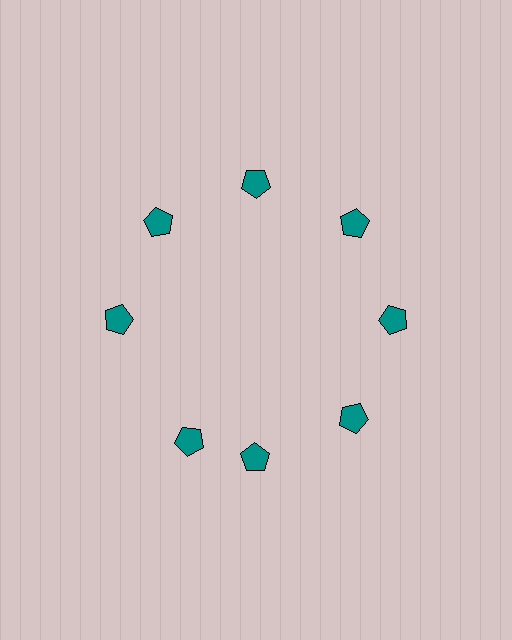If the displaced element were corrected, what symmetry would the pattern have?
It would have 8-fold rotational symmetry — the pattern would map onto itself every 45 degrees.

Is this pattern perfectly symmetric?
No. The 8 teal pentagons are arranged in a ring, but one element near the 8 o'clock position is rotated out of alignment along the ring, breaking the 8-fold rotational symmetry.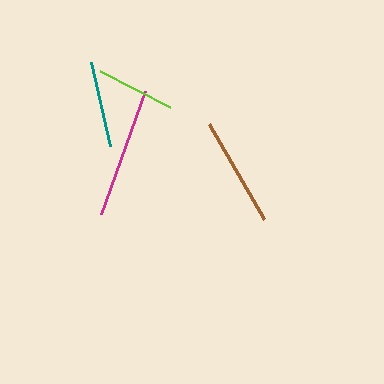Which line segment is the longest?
The magenta line is the longest at approximately 130 pixels.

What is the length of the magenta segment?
The magenta segment is approximately 130 pixels long.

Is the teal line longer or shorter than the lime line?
The teal line is longer than the lime line.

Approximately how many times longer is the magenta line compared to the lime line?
The magenta line is approximately 1.7 times the length of the lime line.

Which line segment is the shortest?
The lime line is the shortest at approximately 79 pixels.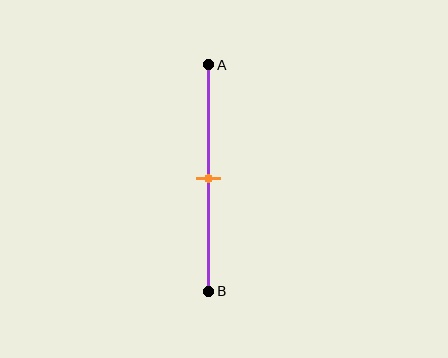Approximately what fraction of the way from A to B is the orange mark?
The orange mark is approximately 50% of the way from A to B.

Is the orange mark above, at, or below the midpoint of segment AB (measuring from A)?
The orange mark is approximately at the midpoint of segment AB.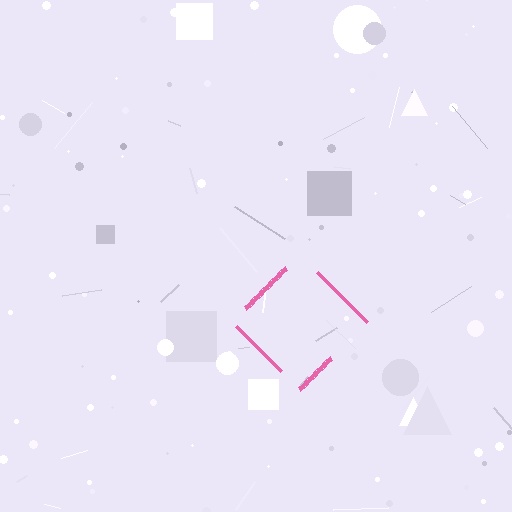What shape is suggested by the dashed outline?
The dashed outline suggests a diamond.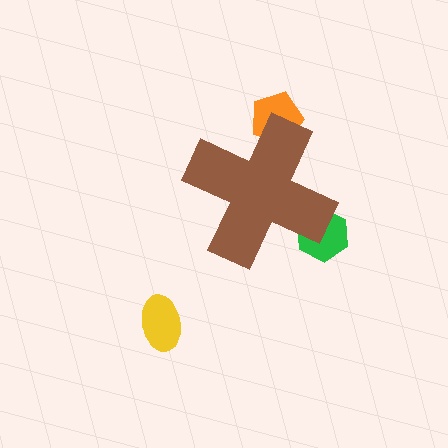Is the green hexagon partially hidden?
Yes, the green hexagon is partially hidden behind the brown cross.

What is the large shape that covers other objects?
A brown cross.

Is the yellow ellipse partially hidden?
No, the yellow ellipse is fully visible.